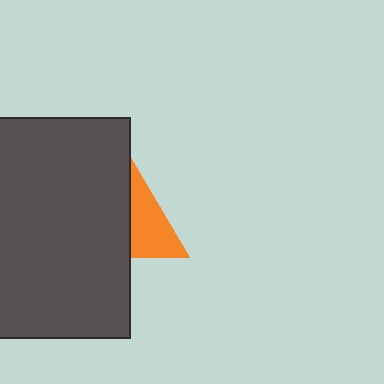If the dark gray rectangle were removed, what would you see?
You would see the complete orange triangle.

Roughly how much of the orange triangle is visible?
A small part of it is visible (roughly 43%).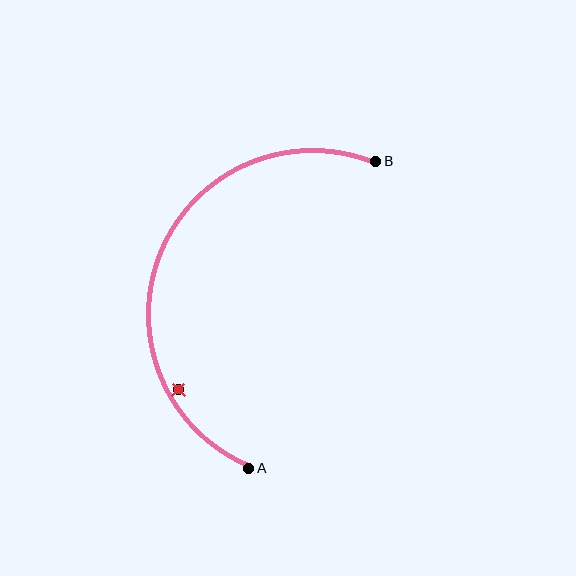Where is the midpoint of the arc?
The arc midpoint is the point on the curve farthest from the straight line joining A and B. It sits to the left of that line.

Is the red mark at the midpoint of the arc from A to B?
No — the red mark does not lie on the arc at all. It sits slightly inside the curve.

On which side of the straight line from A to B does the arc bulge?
The arc bulges to the left of the straight line connecting A and B.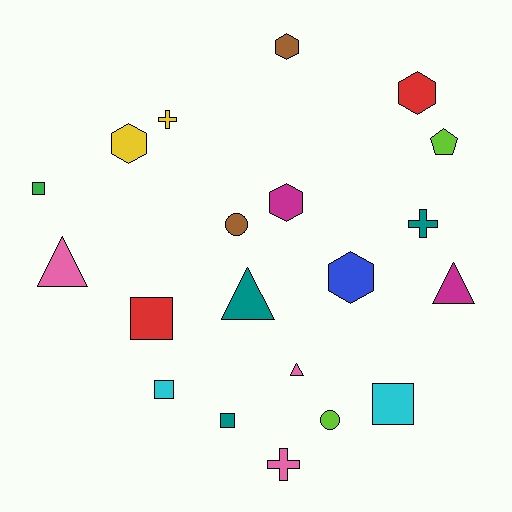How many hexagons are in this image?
There are 5 hexagons.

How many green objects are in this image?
There is 1 green object.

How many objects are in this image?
There are 20 objects.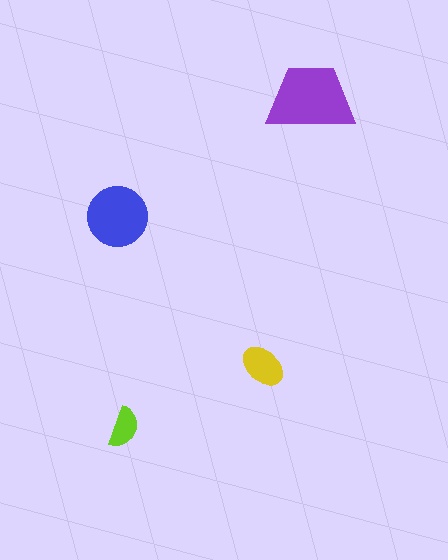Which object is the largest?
The purple trapezoid.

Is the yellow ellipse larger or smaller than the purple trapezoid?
Smaller.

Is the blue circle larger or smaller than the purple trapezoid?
Smaller.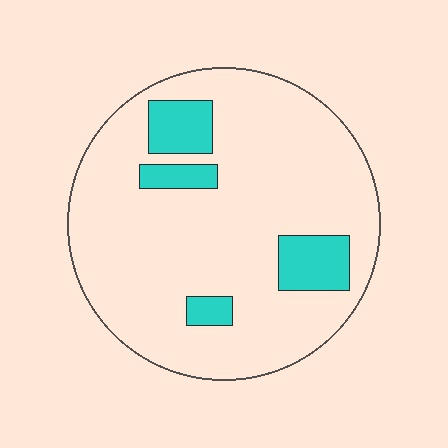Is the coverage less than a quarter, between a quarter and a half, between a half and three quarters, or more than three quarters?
Less than a quarter.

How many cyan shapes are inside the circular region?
4.